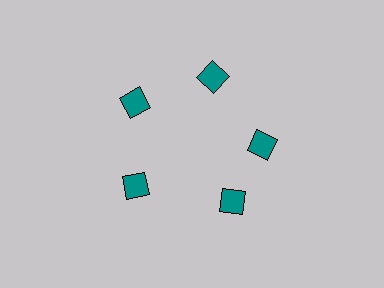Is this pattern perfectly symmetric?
No. The 5 teal squares are arranged in a ring, but one element near the 5 o'clock position is rotated out of alignment along the ring, breaking the 5-fold rotational symmetry.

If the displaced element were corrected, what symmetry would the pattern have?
It would have 5-fold rotational symmetry — the pattern would map onto itself every 72 degrees.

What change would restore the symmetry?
The symmetry would be restored by rotating it back into even spacing with its neighbors so that all 5 squares sit at equal angles and equal distance from the center.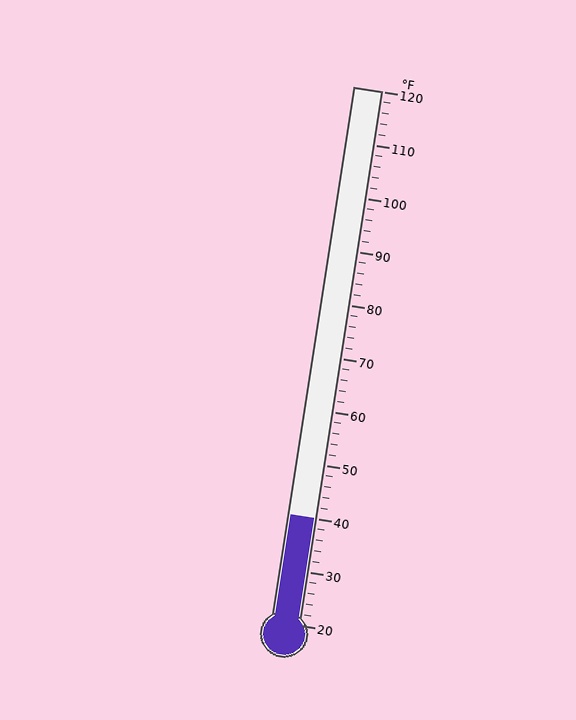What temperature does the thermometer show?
The thermometer shows approximately 40°F.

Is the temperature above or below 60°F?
The temperature is below 60°F.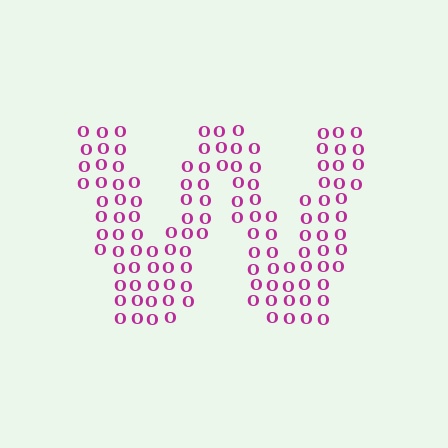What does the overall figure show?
The overall figure shows the letter W.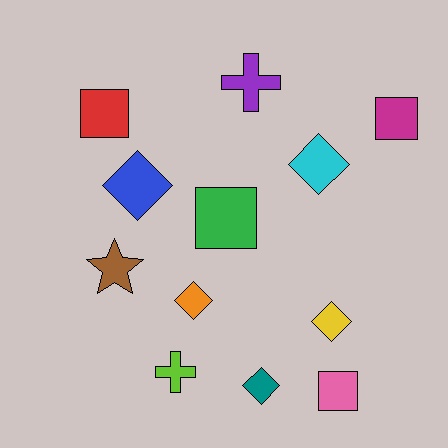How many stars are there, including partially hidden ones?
There is 1 star.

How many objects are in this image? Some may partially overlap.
There are 12 objects.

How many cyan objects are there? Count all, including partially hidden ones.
There is 1 cyan object.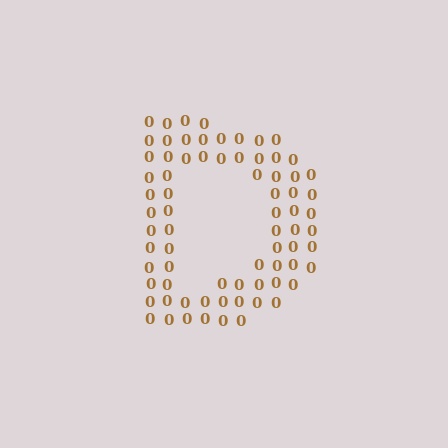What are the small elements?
The small elements are digit 0's.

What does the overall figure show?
The overall figure shows the letter D.